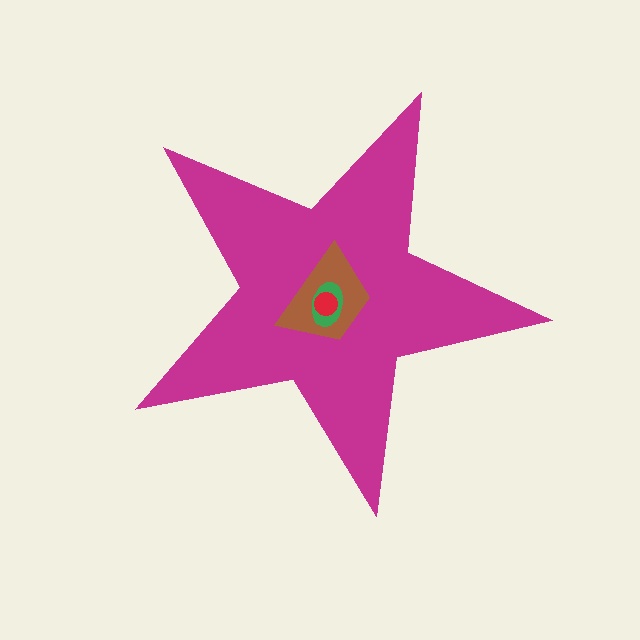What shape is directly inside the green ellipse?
The red circle.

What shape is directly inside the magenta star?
The brown trapezoid.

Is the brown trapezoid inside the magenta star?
Yes.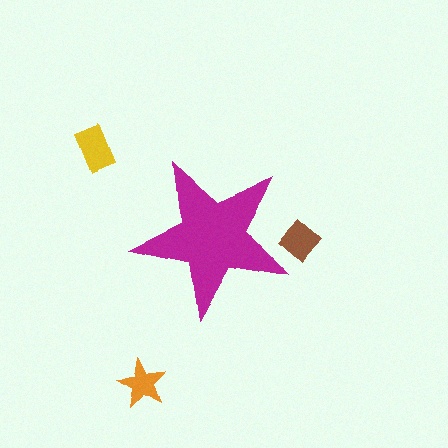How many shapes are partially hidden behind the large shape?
1 shape is partially hidden.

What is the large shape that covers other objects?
A magenta star.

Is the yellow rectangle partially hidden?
No, the yellow rectangle is fully visible.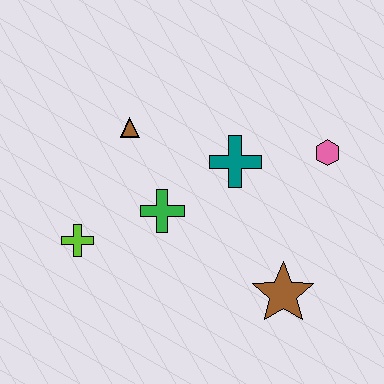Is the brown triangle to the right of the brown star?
No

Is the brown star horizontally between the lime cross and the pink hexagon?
Yes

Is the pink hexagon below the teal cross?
No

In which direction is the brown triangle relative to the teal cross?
The brown triangle is to the left of the teal cross.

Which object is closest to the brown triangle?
The green cross is closest to the brown triangle.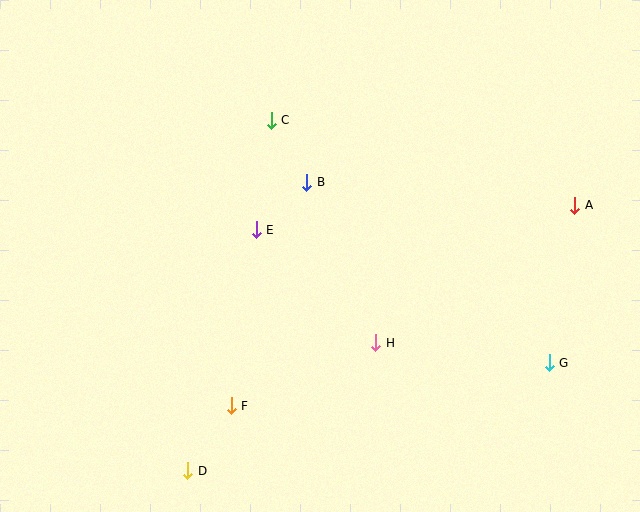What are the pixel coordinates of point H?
Point H is at (376, 343).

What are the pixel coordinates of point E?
Point E is at (256, 230).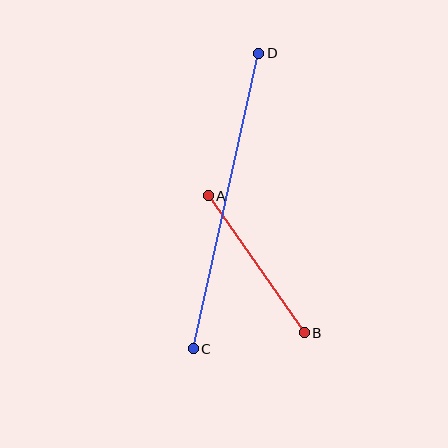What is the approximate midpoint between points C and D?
The midpoint is at approximately (226, 201) pixels.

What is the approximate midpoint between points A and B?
The midpoint is at approximately (256, 264) pixels.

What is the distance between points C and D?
The distance is approximately 303 pixels.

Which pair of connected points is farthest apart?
Points C and D are farthest apart.